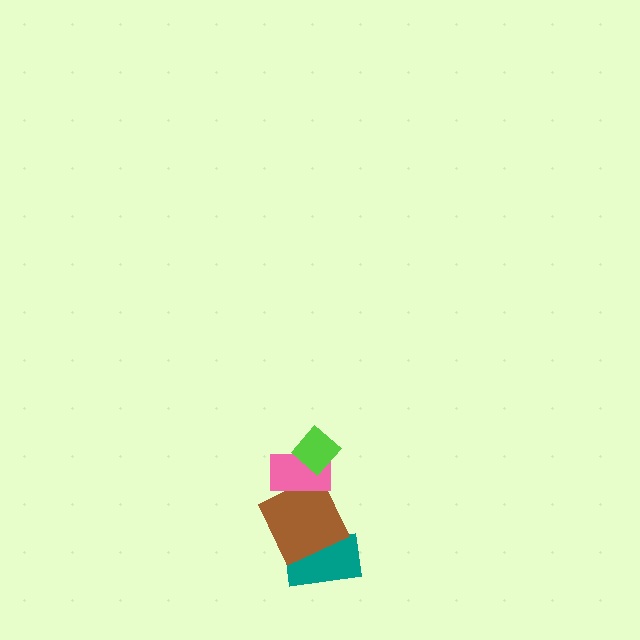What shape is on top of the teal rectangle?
The brown square is on top of the teal rectangle.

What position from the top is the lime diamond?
The lime diamond is 1st from the top.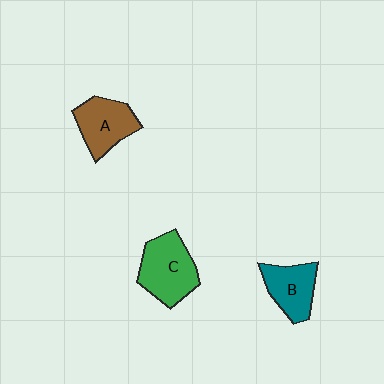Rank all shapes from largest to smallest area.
From largest to smallest: C (green), A (brown), B (teal).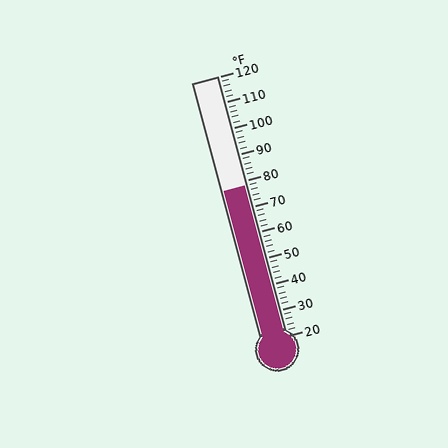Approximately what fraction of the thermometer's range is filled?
The thermometer is filled to approximately 60% of its range.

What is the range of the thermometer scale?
The thermometer scale ranges from 20°F to 120°F.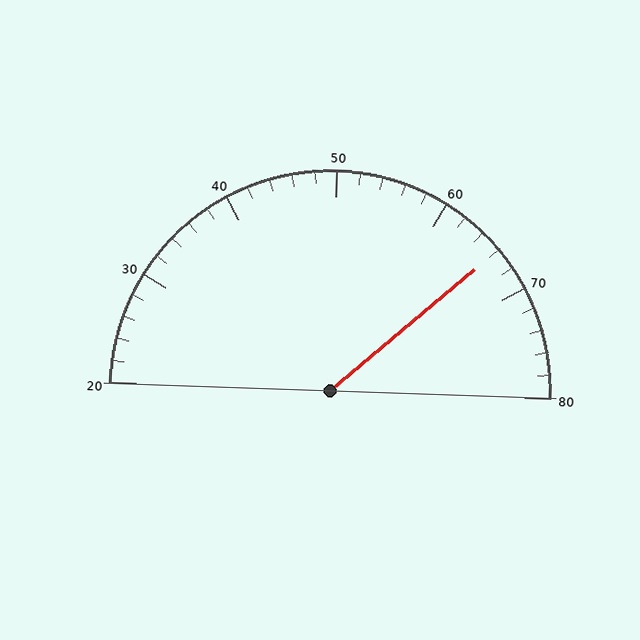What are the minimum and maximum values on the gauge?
The gauge ranges from 20 to 80.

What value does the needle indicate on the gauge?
The needle indicates approximately 66.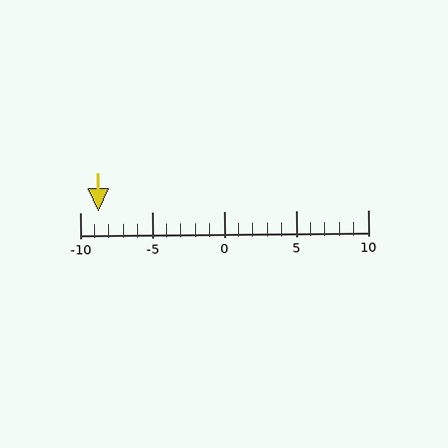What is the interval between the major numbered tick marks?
The major tick marks are spaced 5 units apart.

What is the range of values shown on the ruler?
The ruler shows values from -10 to 10.